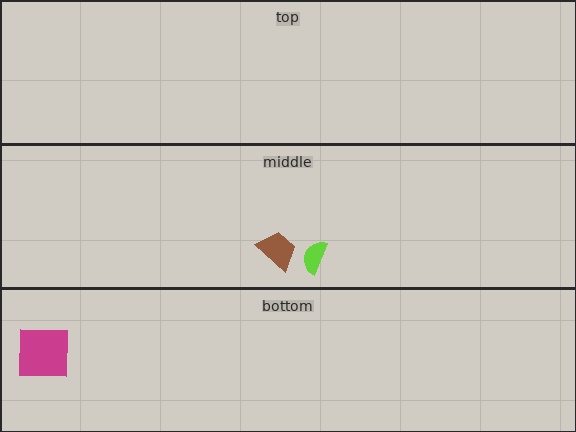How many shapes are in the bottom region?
1.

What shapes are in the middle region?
The brown trapezoid, the lime semicircle.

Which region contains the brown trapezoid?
The middle region.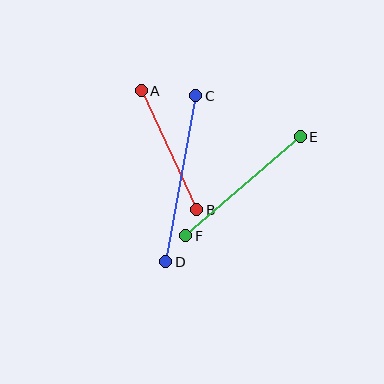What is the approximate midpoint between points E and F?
The midpoint is at approximately (243, 186) pixels.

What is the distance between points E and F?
The distance is approximately 152 pixels.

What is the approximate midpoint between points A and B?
The midpoint is at approximately (169, 150) pixels.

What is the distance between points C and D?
The distance is approximately 169 pixels.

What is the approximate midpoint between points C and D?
The midpoint is at approximately (181, 179) pixels.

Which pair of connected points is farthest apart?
Points C and D are farthest apart.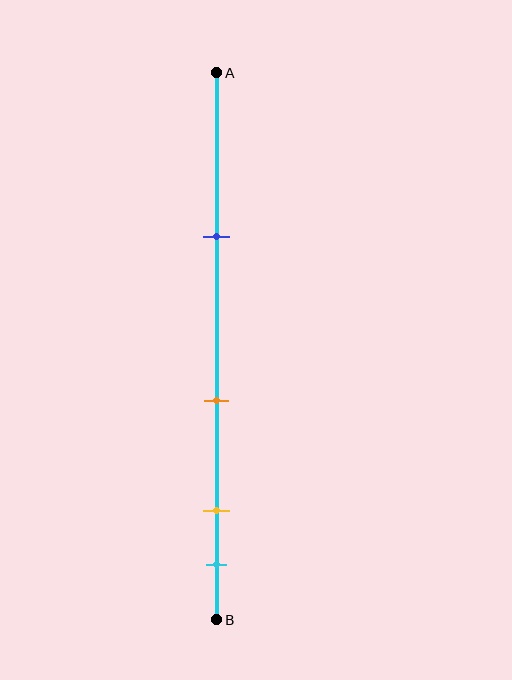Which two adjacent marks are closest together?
The yellow and cyan marks are the closest adjacent pair.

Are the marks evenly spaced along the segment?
No, the marks are not evenly spaced.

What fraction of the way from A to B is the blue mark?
The blue mark is approximately 30% (0.3) of the way from A to B.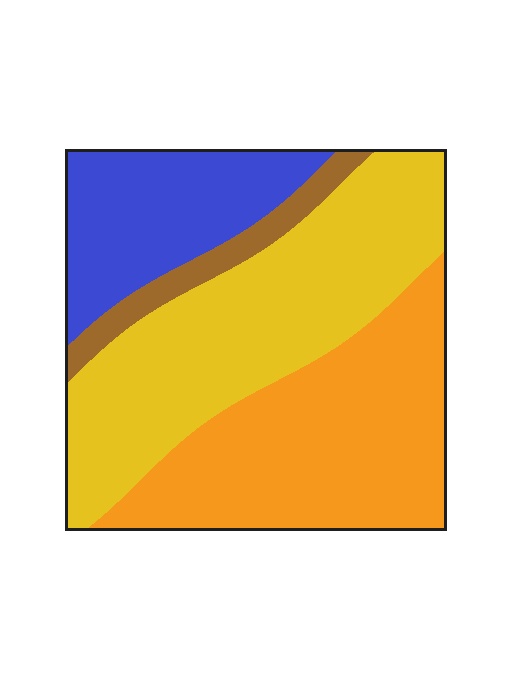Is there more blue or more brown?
Blue.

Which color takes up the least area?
Brown, at roughly 5%.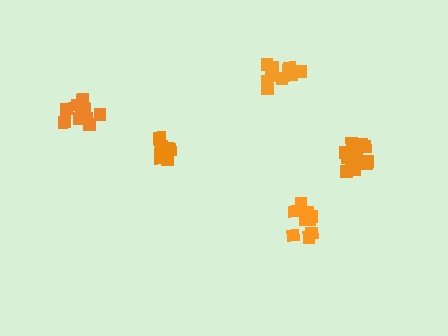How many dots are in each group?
Group 1: 11 dots, Group 2: 12 dots, Group 3: 11 dots, Group 4: 14 dots, Group 5: 10 dots (58 total).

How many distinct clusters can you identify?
There are 5 distinct clusters.